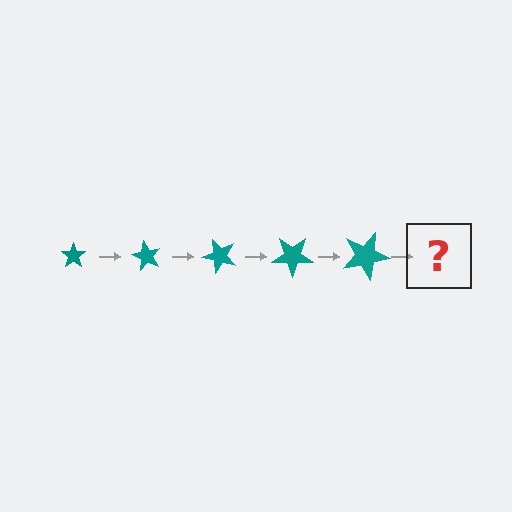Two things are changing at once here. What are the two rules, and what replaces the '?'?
The two rules are that the star grows larger each step and it rotates 60 degrees each step. The '?' should be a star, larger than the previous one and rotated 300 degrees from the start.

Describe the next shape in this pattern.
It should be a star, larger than the previous one and rotated 300 degrees from the start.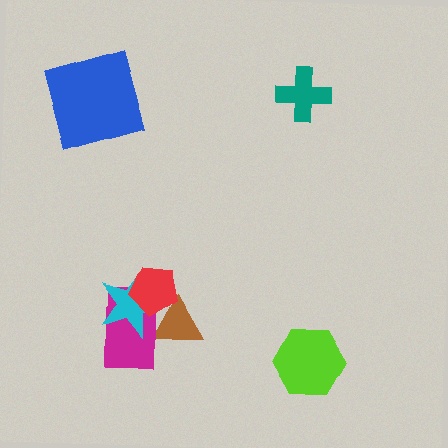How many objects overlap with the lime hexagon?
0 objects overlap with the lime hexagon.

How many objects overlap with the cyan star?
3 objects overlap with the cyan star.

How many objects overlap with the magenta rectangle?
3 objects overlap with the magenta rectangle.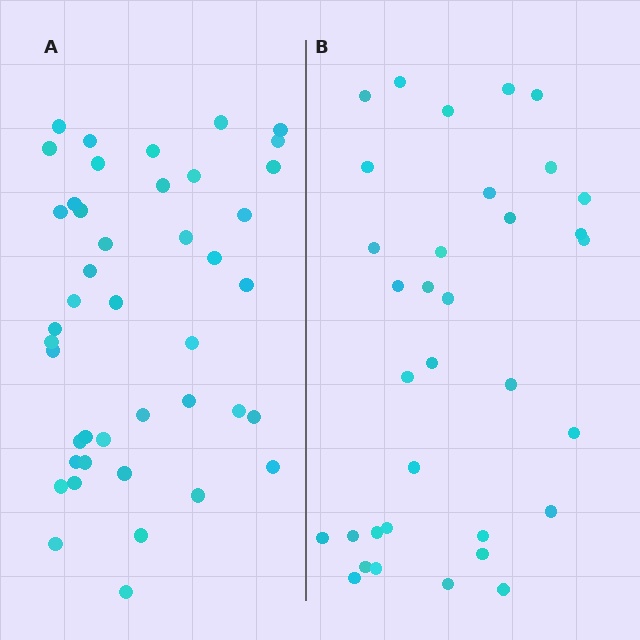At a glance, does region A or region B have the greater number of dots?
Region A (the left region) has more dots.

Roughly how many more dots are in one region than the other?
Region A has roughly 8 or so more dots than region B.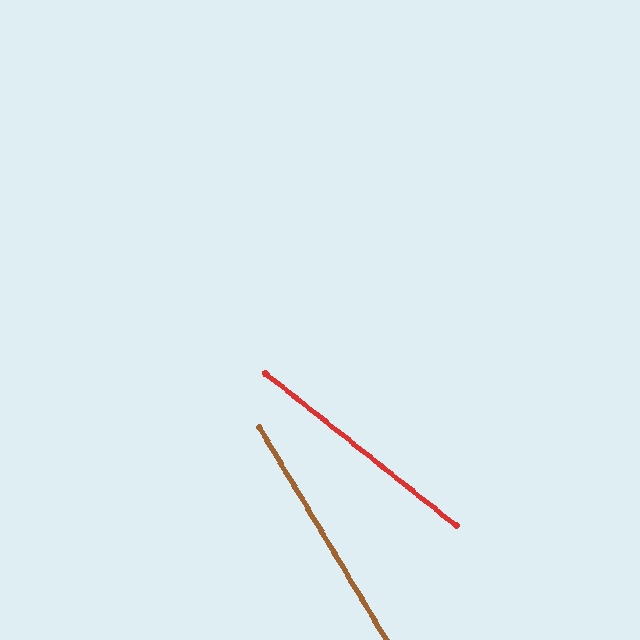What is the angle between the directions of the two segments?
Approximately 20 degrees.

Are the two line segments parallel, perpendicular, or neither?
Neither parallel nor perpendicular — they differ by about 20°.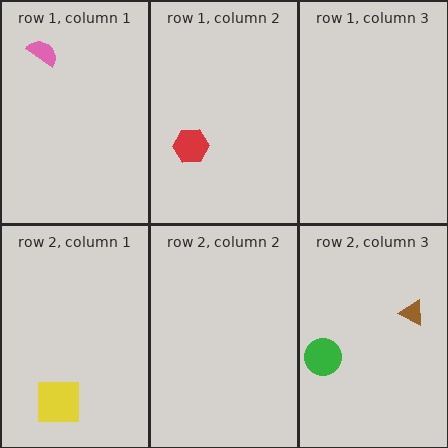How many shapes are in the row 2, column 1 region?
1.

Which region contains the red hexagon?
The row 1, column 2 region.